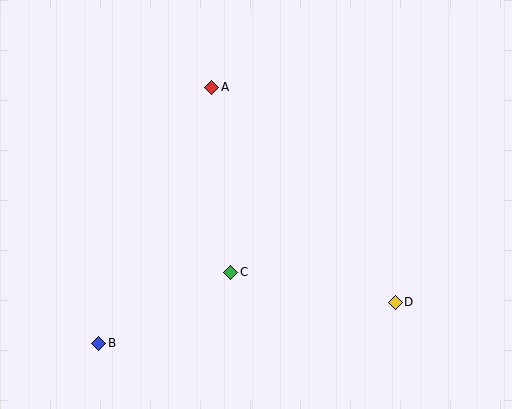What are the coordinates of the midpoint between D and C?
The midpoint between D and C is at (313, 287).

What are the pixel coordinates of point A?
Point A is at (212, 87).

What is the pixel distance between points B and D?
The distance between B and D is 299 pixels.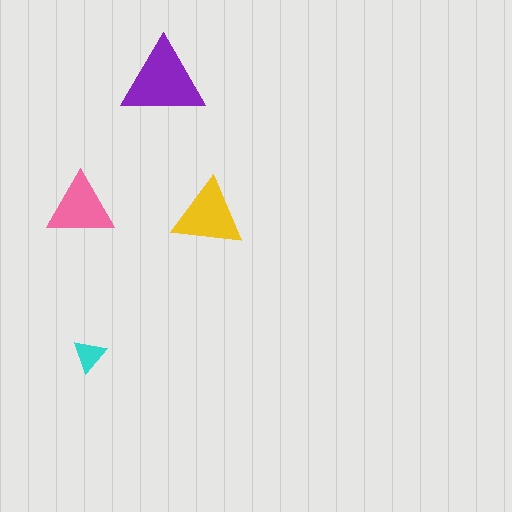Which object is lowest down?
The cyan triangle is bottommost.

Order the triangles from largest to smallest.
the purple one, the yellow one, the pink one, the cyan one.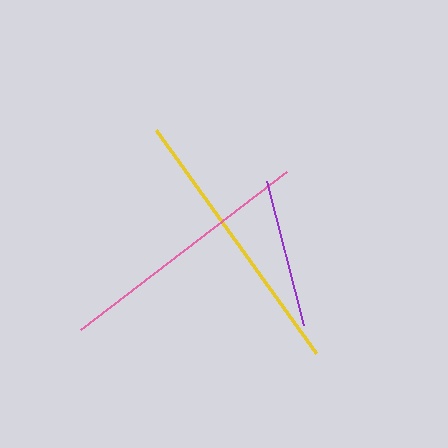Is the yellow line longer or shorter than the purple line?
The yellow line is longer than the purple line.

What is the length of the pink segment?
The pink segment is approximately 259 pixels long.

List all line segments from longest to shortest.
From longest to shortest: yellow, pink, purple.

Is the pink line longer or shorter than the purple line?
The pink line is longer than the purple line.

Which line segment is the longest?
The yellow line is the longest at approximately 275 pixels.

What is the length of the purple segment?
The purple segment is approximately 148 pixels long.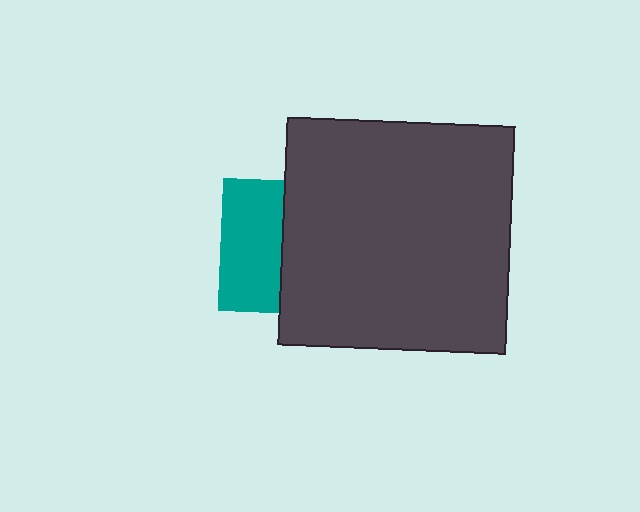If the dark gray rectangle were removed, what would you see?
You would see the complete teal square.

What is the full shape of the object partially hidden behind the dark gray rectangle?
The partially hidden object is a teal square.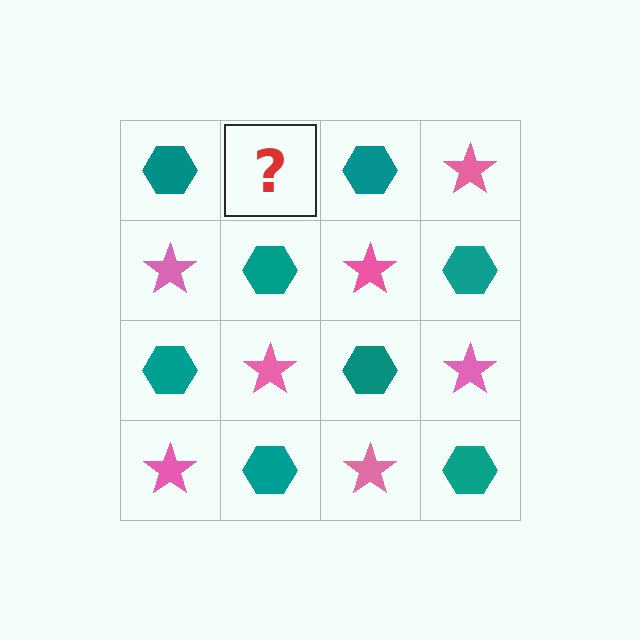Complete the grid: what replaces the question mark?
The question mark should be replaced with a pink star.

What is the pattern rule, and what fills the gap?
The rule is that it alternates teal hexagon and pink star in a checkerboard pattern. The gap should be filled with a pink star.